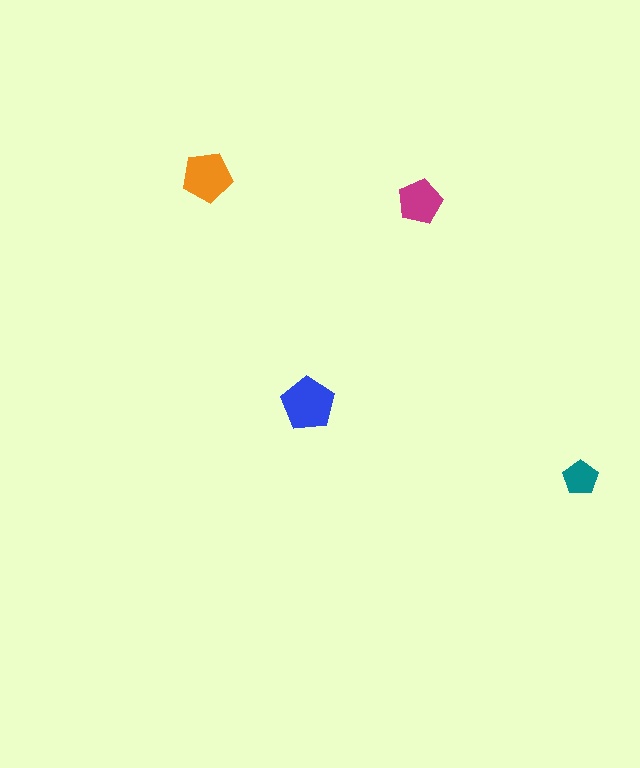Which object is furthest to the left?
The orange pentagon is leftmost.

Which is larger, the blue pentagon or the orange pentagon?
The blue one.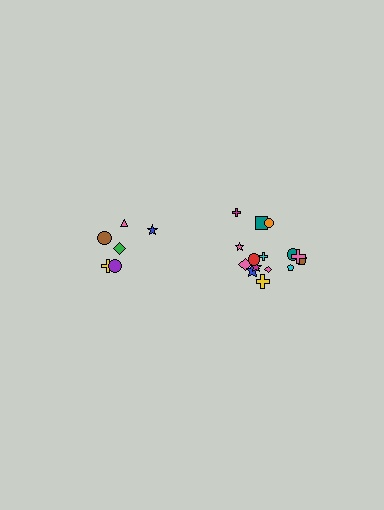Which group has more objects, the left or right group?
The right group.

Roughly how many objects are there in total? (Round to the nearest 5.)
Roughly 20 objects in total.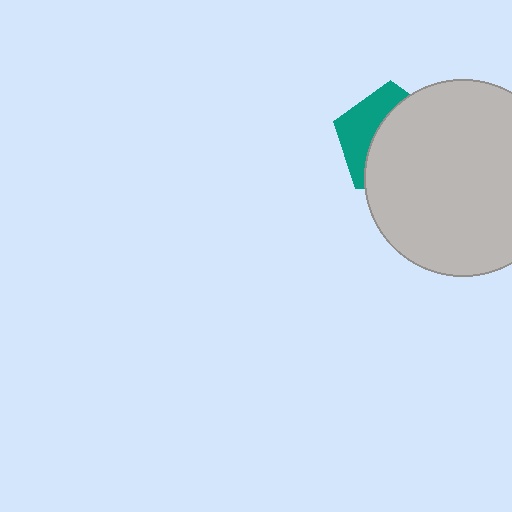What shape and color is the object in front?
The object in front is a light gray circle.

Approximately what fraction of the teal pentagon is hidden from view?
Roughly 64% of the teal pentagon is hidden behind the light gray circle.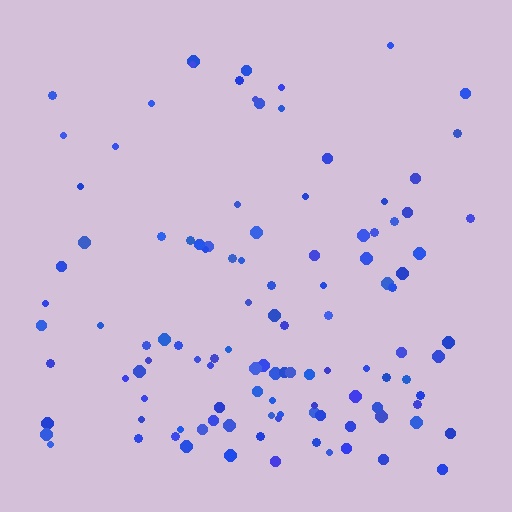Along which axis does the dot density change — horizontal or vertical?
Vertical.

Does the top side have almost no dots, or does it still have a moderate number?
Still a moderate number, just noticeably fewer than the bottom.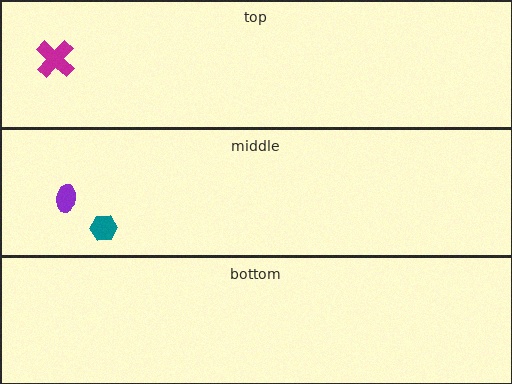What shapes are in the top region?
The magenta cross.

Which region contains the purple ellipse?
The middle region.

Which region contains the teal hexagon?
The middle region.